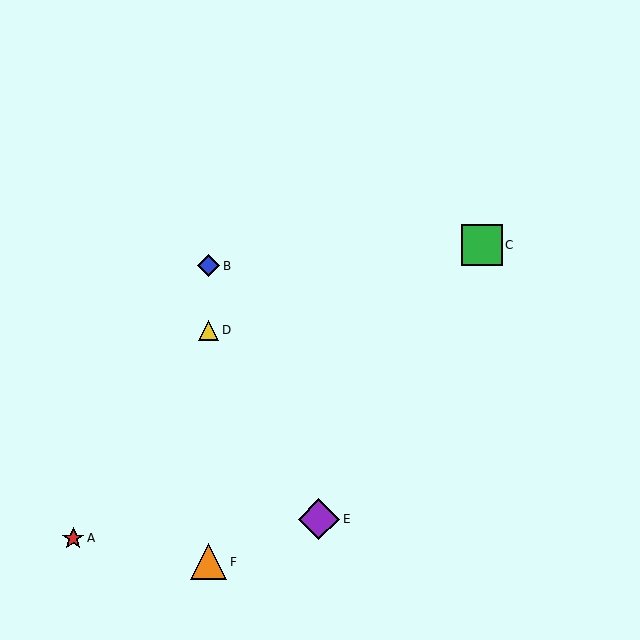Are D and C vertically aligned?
No, D is at x≈209 and C is at x≈482.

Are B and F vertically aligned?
Yes, both are at x≈209.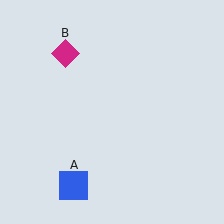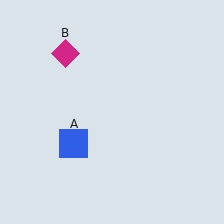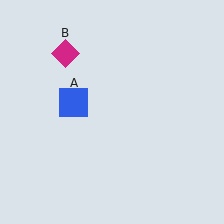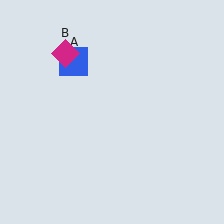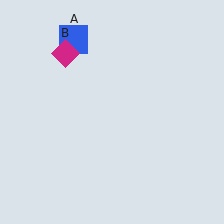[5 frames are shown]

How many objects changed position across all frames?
1 object changed position: blue square (object A).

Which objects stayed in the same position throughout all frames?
Magenta diamond (object B) remained stationary.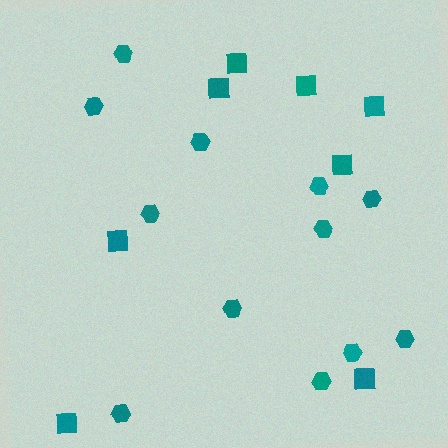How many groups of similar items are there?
There are 2 groups: one group of hexagons (12) and one group of squares (8).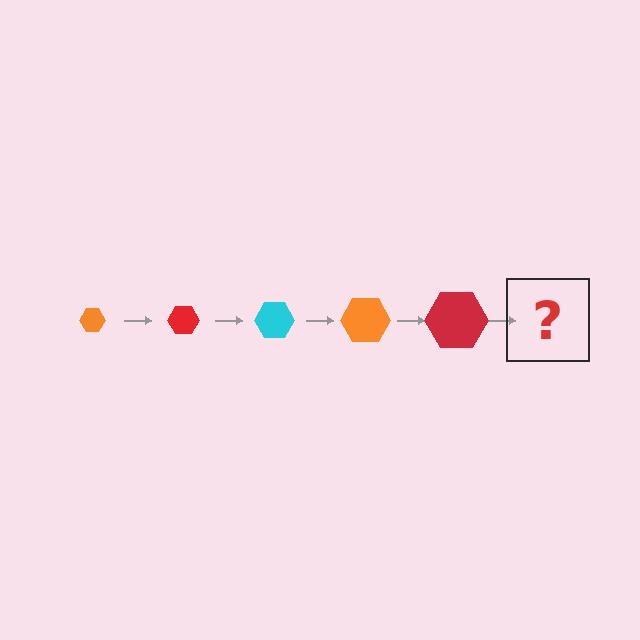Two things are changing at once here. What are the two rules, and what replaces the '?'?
The two rules are that the hexagon grows larger each step and the color cycles through orange, red, and cyan. The '?' should be a cyan hexagon, larger than the previous one.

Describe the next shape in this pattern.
It should be a cyan hexagon, larger than the previous one.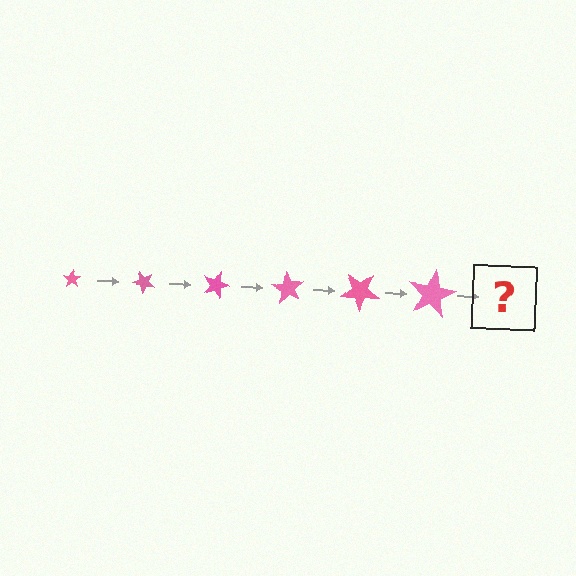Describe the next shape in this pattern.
It should be a star, larger than the previous one and rotated 270 degrees from the start.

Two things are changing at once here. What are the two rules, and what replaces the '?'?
The two rules are that the star grows larger each step and it rotates 45 degrees each step. The '?' should be a star, larger than the previous one and rotated 270 degrees from the start.